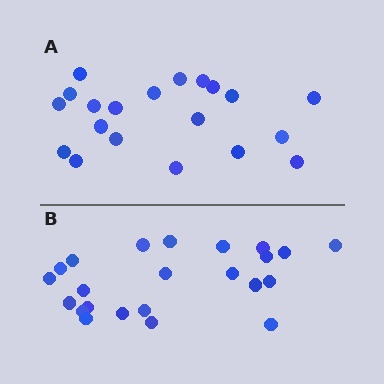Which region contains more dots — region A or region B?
Region B (the bottom region) has more dots.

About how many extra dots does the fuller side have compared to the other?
Region B has just a few more — roughly 2 or 3 more dots than region A.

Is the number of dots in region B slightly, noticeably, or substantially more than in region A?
Region B has only slightly more — the two regions are fairly close. The ratio is roughly 1.1 to 1.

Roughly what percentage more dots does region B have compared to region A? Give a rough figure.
About 15% more.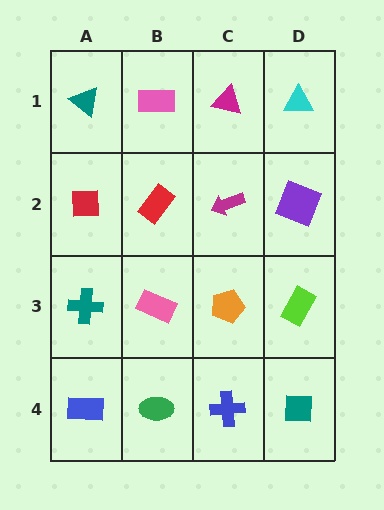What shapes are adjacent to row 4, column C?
An orange pentagon (row 3, column C), a green ellipse (row 4, column B), a teal square (row 4, column D).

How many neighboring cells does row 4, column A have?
2.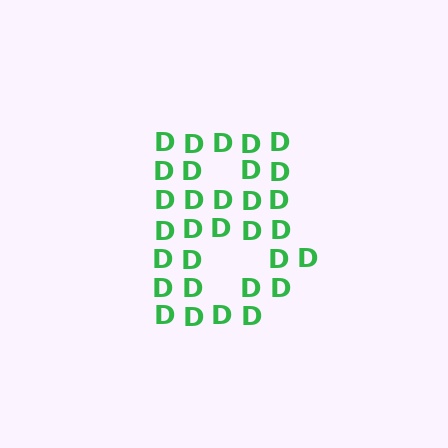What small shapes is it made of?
It is made of small letter D's.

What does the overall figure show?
The overall figure shows the letter B.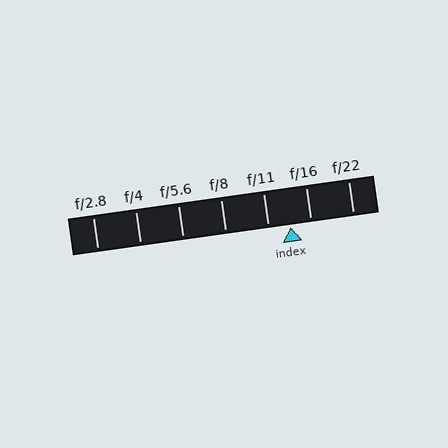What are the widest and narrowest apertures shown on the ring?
The widest aperture shown is f/2.8 and the narrowest is f/22.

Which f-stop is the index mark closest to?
The index mark is closest to f/16.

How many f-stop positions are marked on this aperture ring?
There are 7 f-stop positions marked.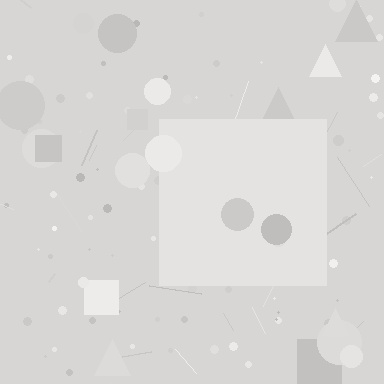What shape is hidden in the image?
A square is hidden in the image.